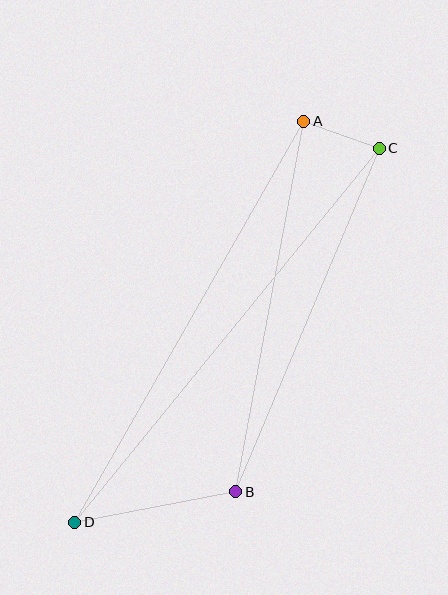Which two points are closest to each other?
Points A and C are closest to each other.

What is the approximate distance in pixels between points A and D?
The distance between A and D is approximately 462 pixels.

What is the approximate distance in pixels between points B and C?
The distance between B and C is approximately 373 pixels.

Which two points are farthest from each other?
Points C and D are farthest from each other.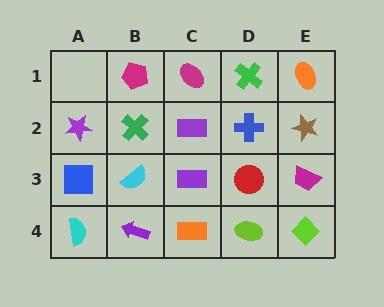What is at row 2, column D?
A blue cross.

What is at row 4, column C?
An orange rectangle.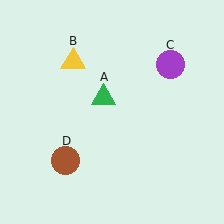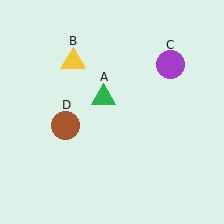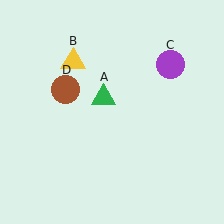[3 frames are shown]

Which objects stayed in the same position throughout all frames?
Green triangle (object A) and yellow triangle (object B) and purple circle (object C) remained stationary.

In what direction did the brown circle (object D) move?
The brown circle (object D) moved up.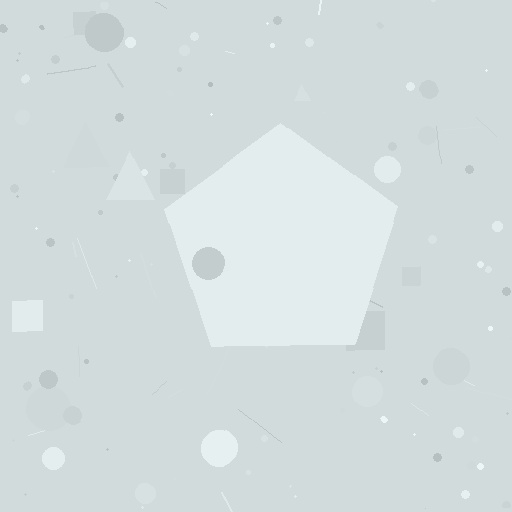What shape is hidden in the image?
A pentagon is hidden in the image.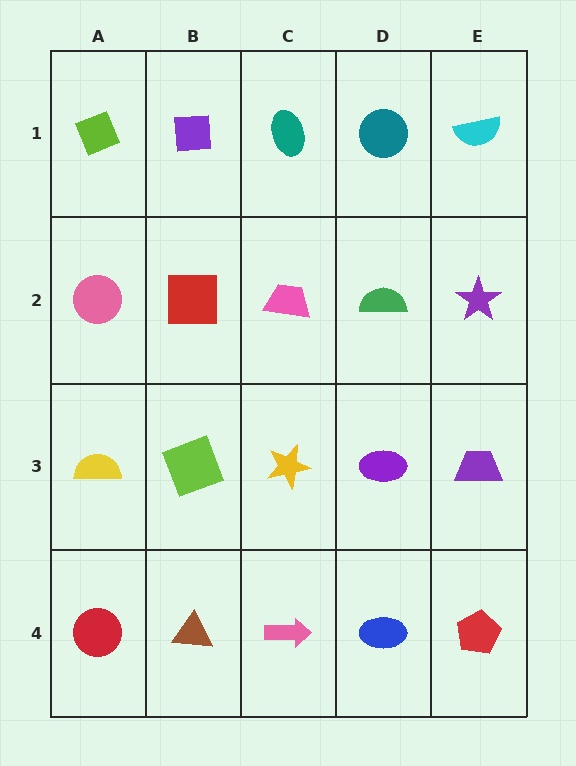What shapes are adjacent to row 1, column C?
A pink trapezoid (row 2, column C), a purple square (row 1, column B), a teal circle (row 1, column D).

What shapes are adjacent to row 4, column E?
A purple trapezoid (row 3, column E), a blue ellipse (row 4, column D).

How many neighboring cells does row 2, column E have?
3.